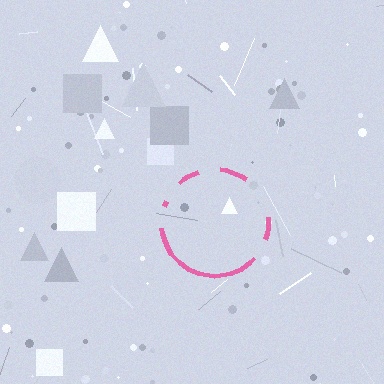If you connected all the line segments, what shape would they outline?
They would outline a circle.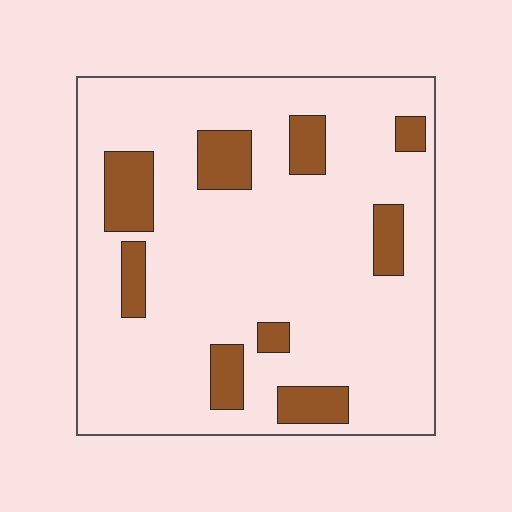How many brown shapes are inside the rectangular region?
9.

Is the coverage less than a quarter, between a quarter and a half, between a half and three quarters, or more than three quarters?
Less than a quarter.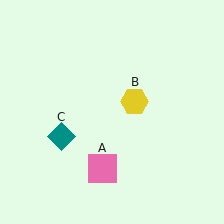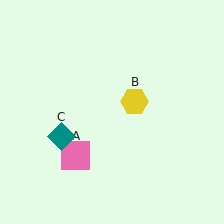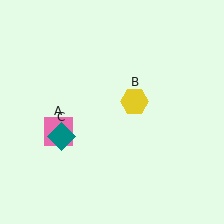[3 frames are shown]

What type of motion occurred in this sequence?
The pink square (object A) rotated clockwise around the center of the scene.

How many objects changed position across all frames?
1 object changed position: pink square (object A).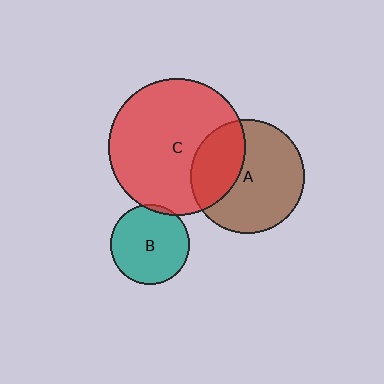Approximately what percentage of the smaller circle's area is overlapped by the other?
Approximately 35%.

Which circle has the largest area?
Circle C (red).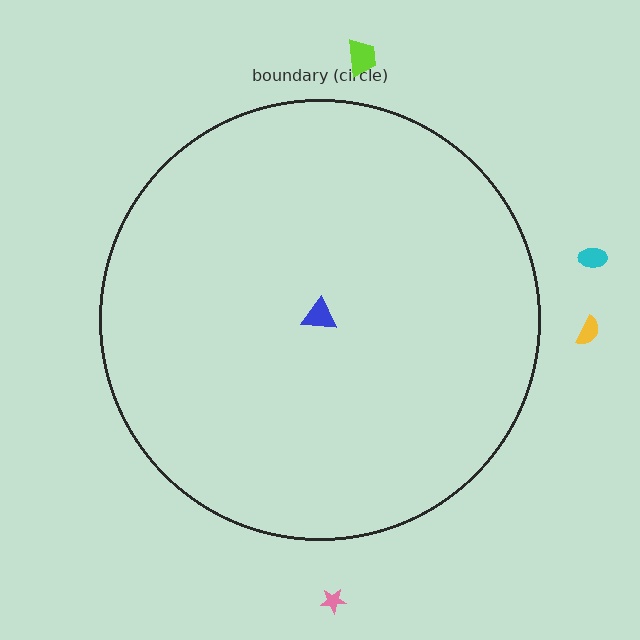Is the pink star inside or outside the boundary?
Outside.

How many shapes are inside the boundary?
1 inside, 4 outside.